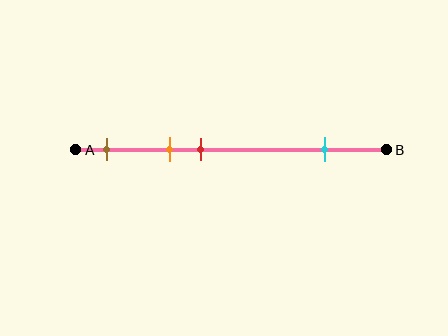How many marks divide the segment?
There are 4 marks dividing the segment.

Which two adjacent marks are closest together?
The orange and red marks are the closest adjacent pair.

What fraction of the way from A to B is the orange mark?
The orange mark is approximately 30% (0.3) of the way from A to B.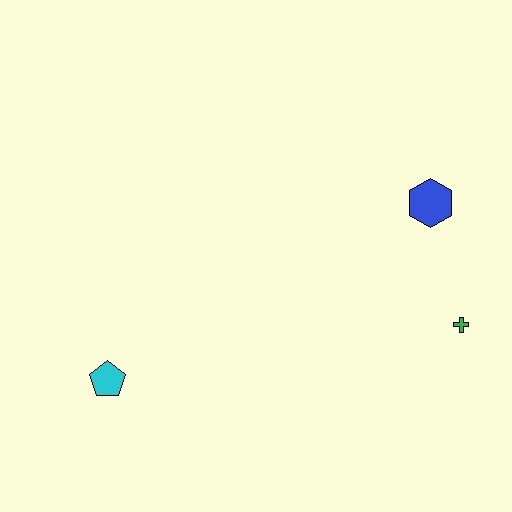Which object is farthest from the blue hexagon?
The cyan pentagon is farthest from the blue hexagon.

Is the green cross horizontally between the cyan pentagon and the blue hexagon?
No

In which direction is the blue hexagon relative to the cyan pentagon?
The blue hexagon is to the right of the cyan pentagon.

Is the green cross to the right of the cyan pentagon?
Yes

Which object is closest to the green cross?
The blue hexagon is closest to the green cross.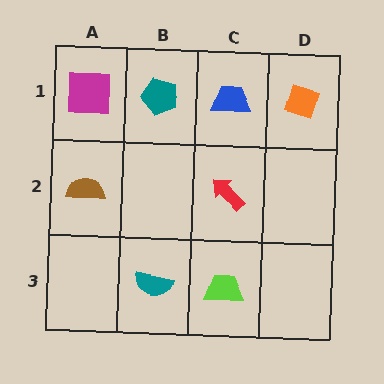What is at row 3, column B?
A teal semicircle.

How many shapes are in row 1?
4 shapes.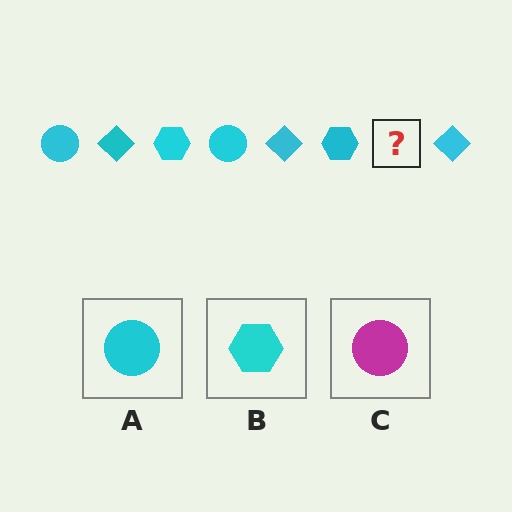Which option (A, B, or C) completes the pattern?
A.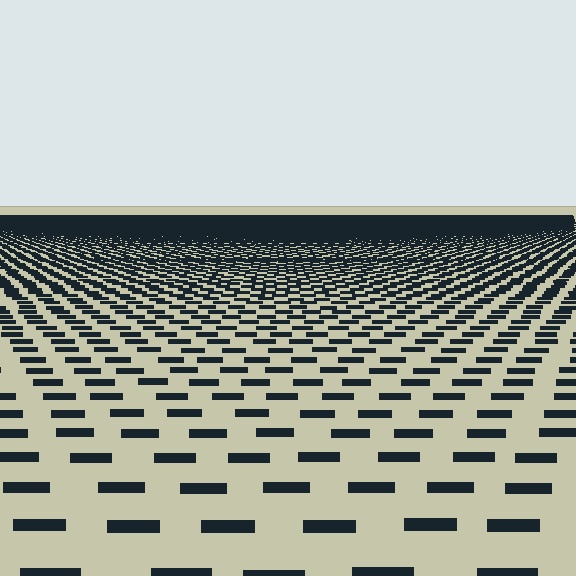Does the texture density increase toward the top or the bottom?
Density increases toward the top.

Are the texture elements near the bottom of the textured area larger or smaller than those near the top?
Larger. Near the bottom, elements are closer to the viewer and appear at a bigger on-screen size.